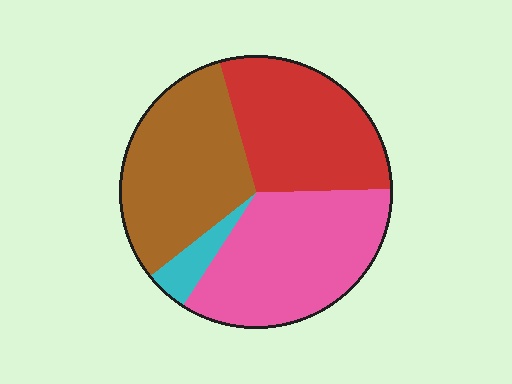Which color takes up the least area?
Cyan, at roughly 5%.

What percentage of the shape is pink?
Pink covers roughly 35% of the shape.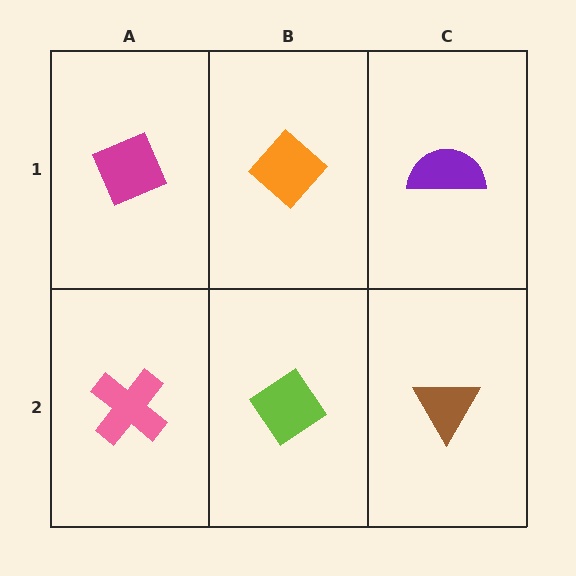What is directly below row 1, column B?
A lime diamond.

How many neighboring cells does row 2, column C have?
2.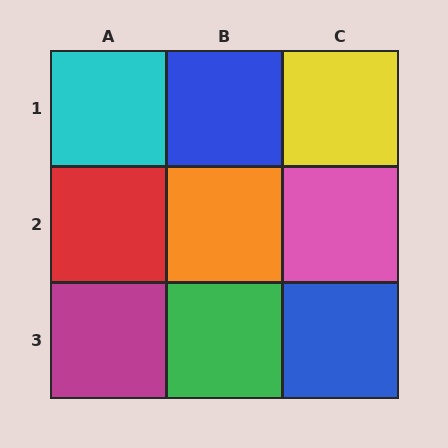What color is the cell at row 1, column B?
Blue.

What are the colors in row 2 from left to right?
Red, orange, pink.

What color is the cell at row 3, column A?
Magenta.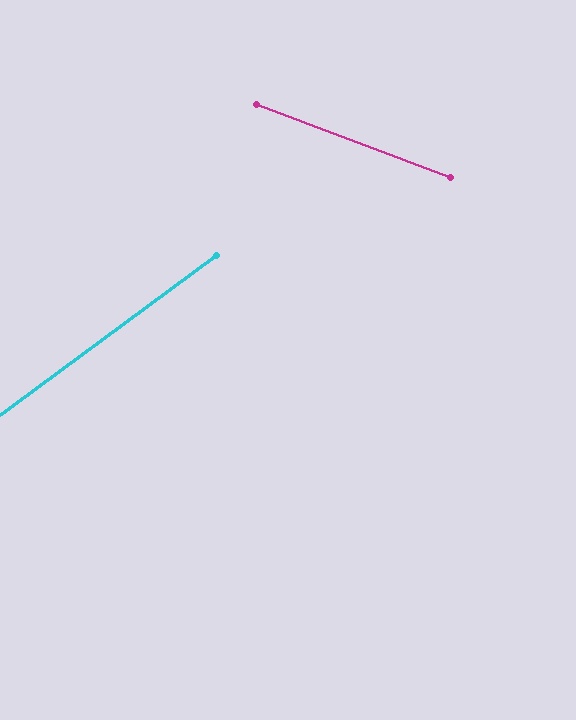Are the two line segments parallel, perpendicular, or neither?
Neither parallel nor perpendicular — they differ by about 57°.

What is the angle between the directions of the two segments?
Approximately 57 degrees.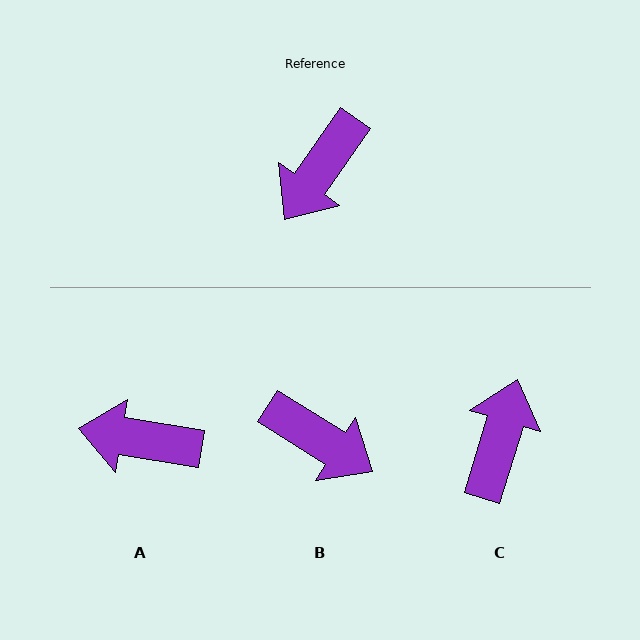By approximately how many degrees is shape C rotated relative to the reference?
Approximately 162 degrees clockwise.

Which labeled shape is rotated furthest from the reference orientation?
C, about 162 degrees away.